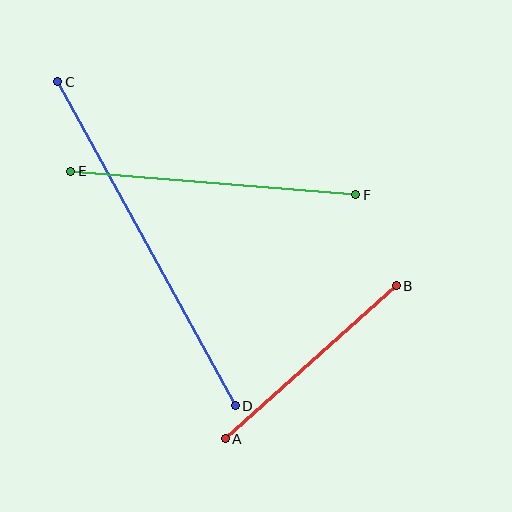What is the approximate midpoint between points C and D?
The midpoint is at approximately (146, 244) pixels.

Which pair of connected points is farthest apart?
Points C and D are farthest apart.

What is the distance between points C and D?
The distance is approximately 370 pixels.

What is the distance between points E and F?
The distance is approximately 286 pixels.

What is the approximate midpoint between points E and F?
The midpoint is at approximately (213, 183) pixels.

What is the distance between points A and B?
The distance is approximately 230 pixels.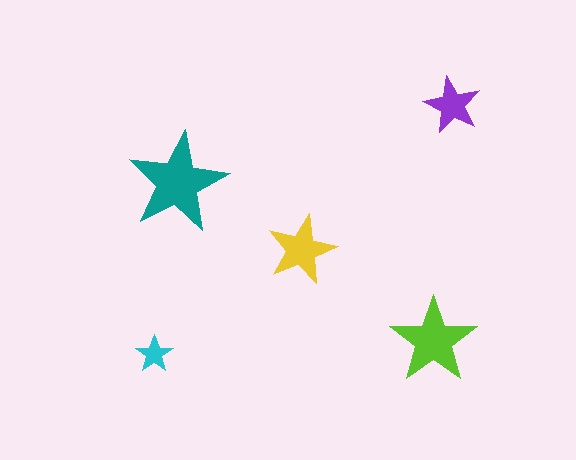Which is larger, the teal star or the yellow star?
The teal one.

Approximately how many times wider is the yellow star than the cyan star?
About 2 times wider.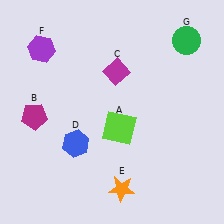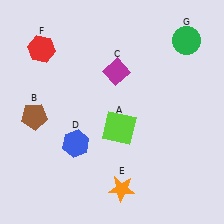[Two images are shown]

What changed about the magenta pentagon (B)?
In Image 1, B is magenta. In Image 2, it changed to brown.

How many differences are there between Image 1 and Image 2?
There are 2 differences between the two images.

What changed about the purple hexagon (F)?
In Image 1, F is purple. In Image 2, it changed to red.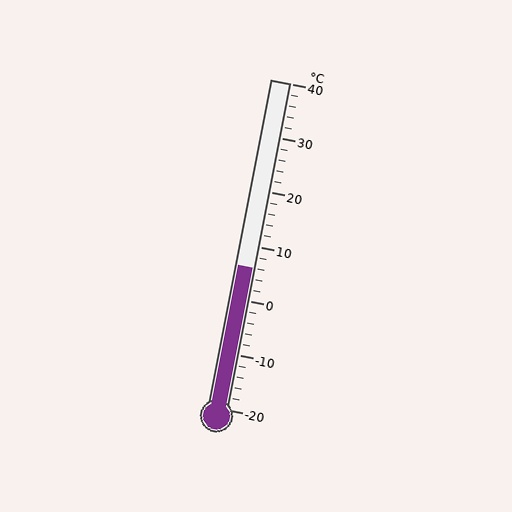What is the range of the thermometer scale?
The thermometer scale ranges from -20°C to 40°C.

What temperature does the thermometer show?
The thermometer shows approximately 6°C.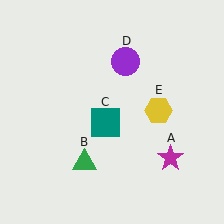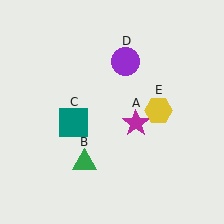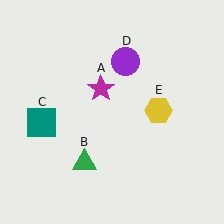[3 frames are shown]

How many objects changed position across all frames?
2 objects changed position: magenta star (object A), teal square (object C).